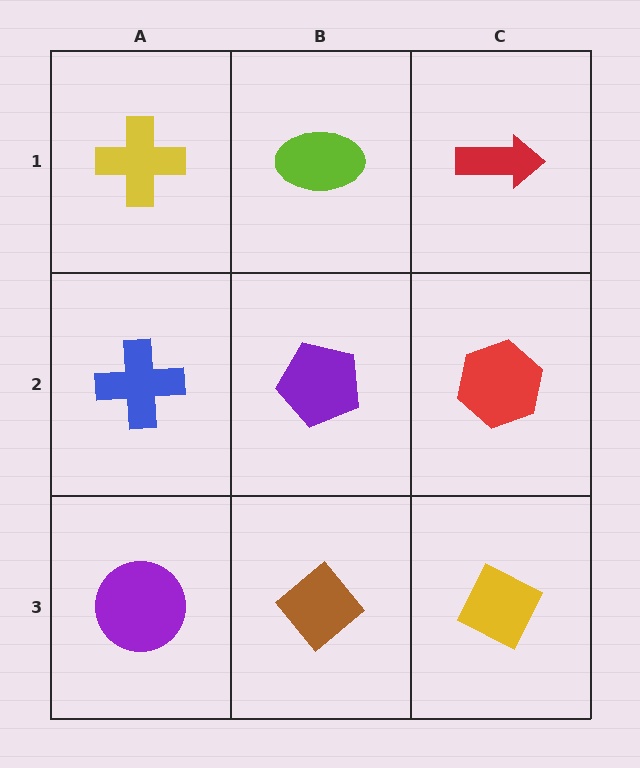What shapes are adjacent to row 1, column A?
A blue cross (row 2, column A), a lime ellipse (row 1, column B).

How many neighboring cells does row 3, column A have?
2.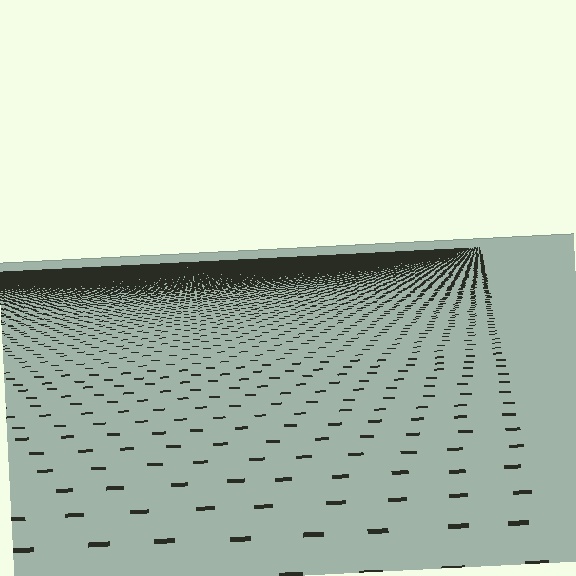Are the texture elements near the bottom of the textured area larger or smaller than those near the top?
Larger. Near the bottom, elements are closer to the viewer and appear at a bigger on-screen size.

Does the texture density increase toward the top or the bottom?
Density increases toward the top.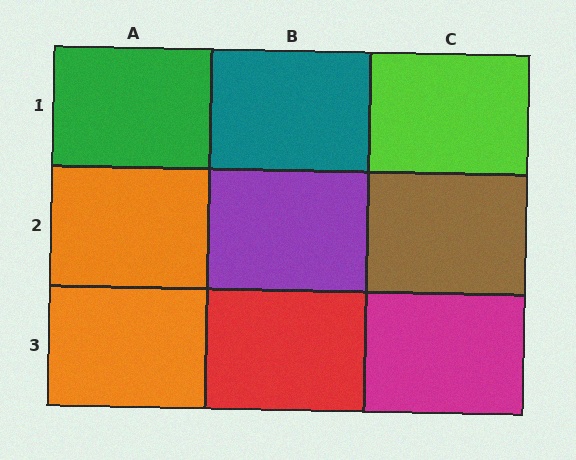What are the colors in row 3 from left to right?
Orange, red, magenta.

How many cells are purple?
1 cell is purple.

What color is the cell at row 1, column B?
Teal.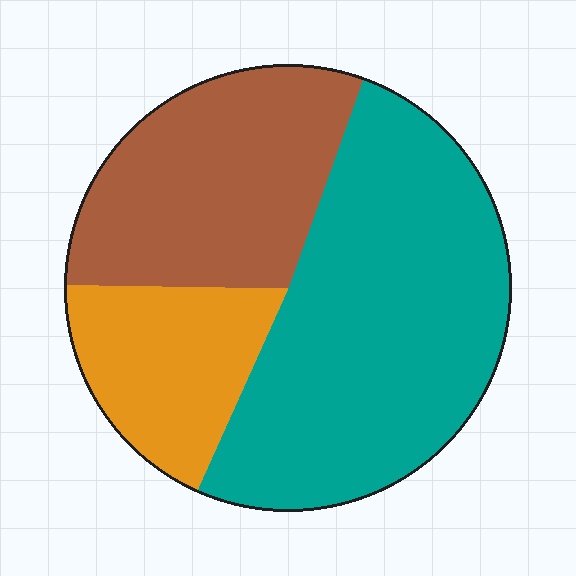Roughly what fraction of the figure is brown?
Brown covers 30% of the figure.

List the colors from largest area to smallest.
From largest to smallest: teal, brown, orange.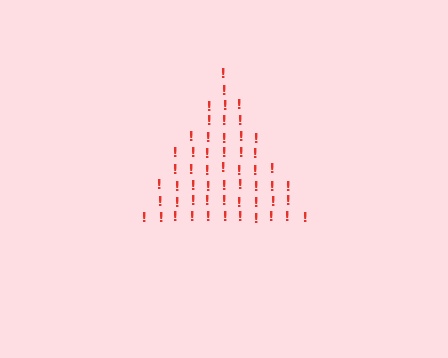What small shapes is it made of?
It is made of small exclamation marks.